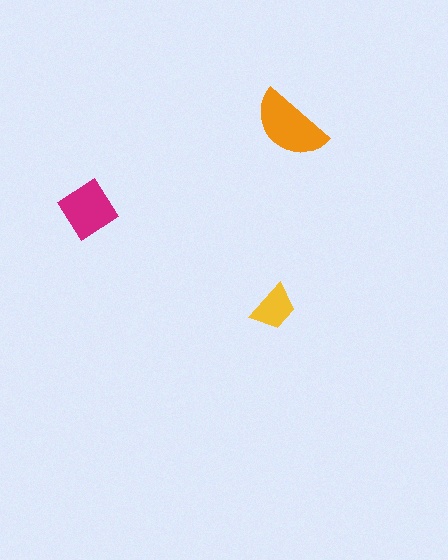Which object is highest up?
The orange semicircle is topmost.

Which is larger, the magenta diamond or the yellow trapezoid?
The magenta diamond.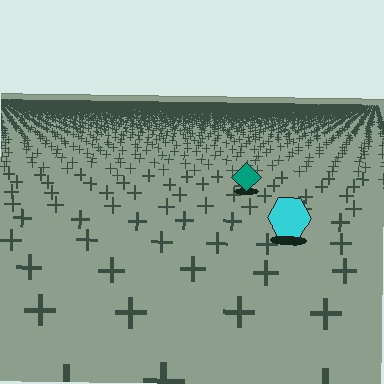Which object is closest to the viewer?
The cyan hexagon is closest. The texture marks near it are larger and more spread out.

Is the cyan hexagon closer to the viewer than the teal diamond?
Yes. The cyan hexagon is closer — you can tell from the texture gradient: the ground texture is coarser near it.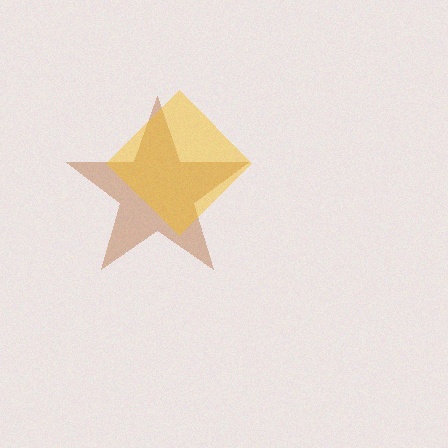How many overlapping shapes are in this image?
There are 2 overlapping shapes in the image.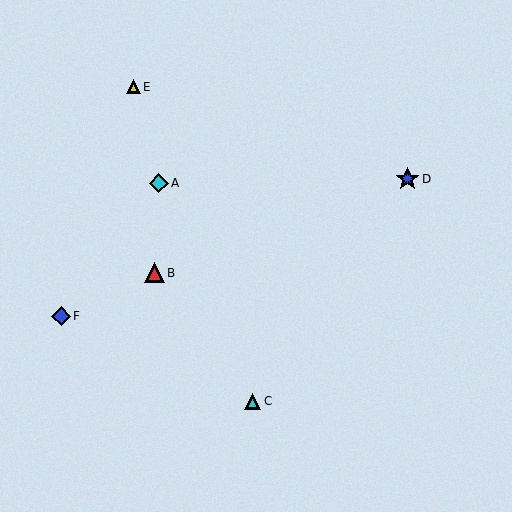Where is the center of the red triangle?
The center of the red triangle is at (154, 273).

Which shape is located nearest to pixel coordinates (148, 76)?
The yellow triangle (labeled E) at (133, 87) is nearest to that location.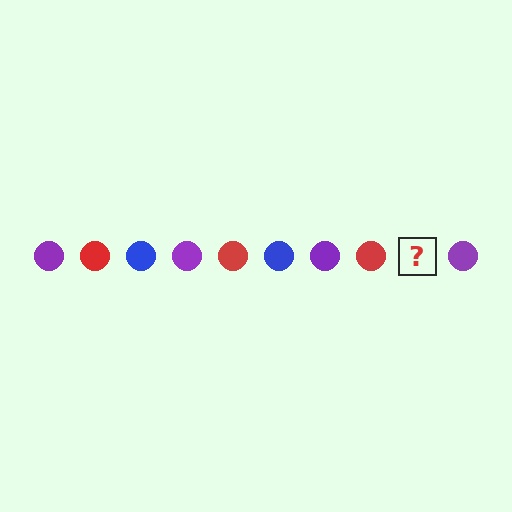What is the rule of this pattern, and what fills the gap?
The rule is that the pattern cycles through purple, red, blue circles. The gap should be filled with a blue circle.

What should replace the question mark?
The question mark should be replaced with a blue circle.